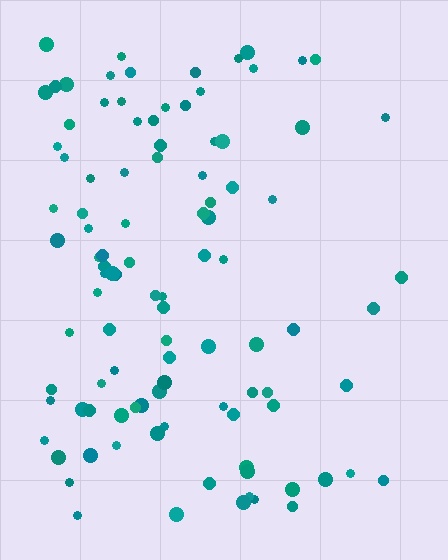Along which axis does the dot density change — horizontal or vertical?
Horizontal.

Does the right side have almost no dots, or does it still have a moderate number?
Still a moderate number, just noticeably fewer than the left.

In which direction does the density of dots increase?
From right to left, with the left side densest.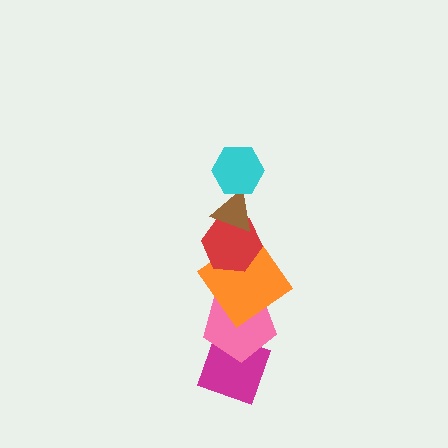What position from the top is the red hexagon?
The red hexagon is 3rd from the top.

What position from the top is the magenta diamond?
The magenta diamond is 6th from the top.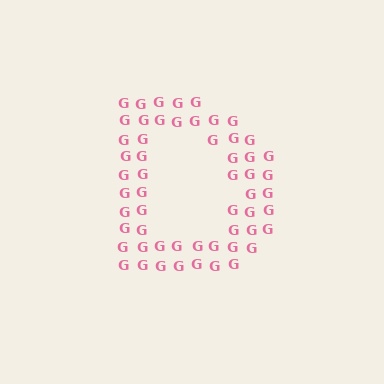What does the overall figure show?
The overall figure shows the letter D.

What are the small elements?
The small elements are letter G's.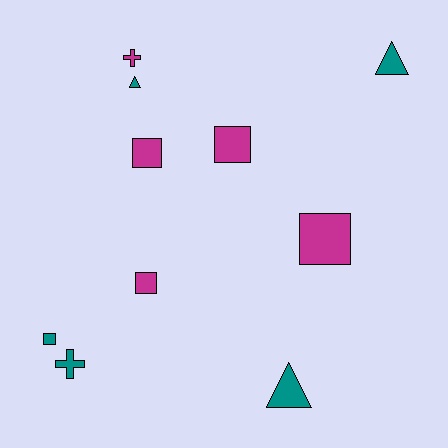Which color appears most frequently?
Magenta, with 5 objects.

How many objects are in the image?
There are 10 objects.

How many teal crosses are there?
There is 1 teal cross.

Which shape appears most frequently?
Square, with 5 objects.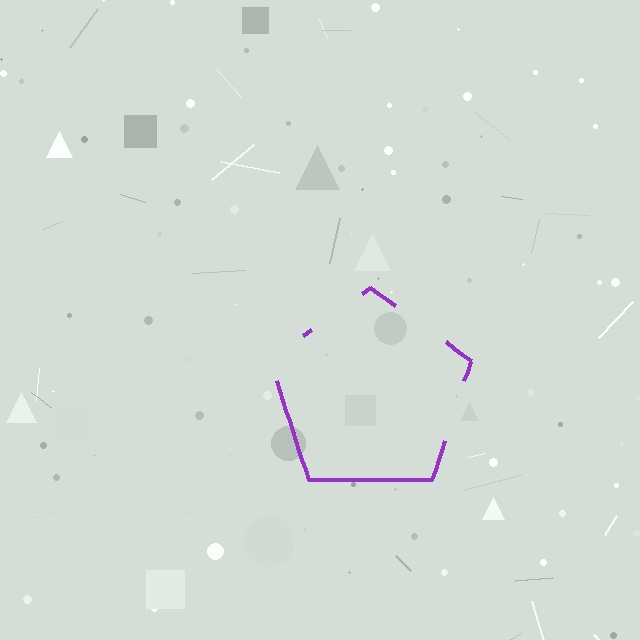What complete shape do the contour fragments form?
The contour fragments form a pentagon.